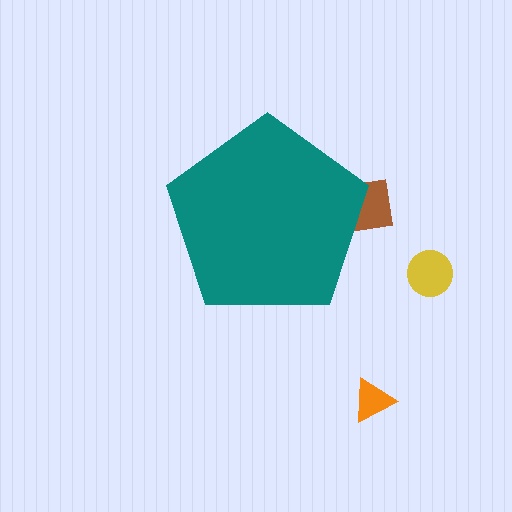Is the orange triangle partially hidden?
No, the orange triangle is fully visible.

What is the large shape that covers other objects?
A teal pentagon.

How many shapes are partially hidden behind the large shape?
1 shape is partially hidden.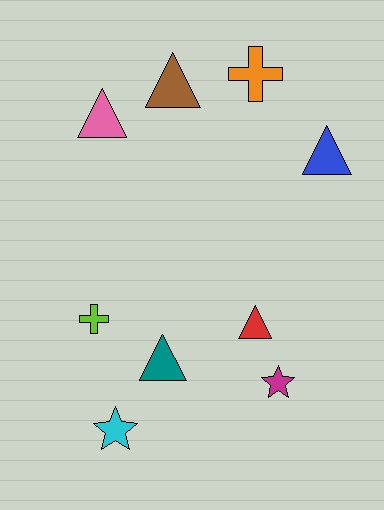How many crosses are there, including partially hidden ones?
There are 2 crosses.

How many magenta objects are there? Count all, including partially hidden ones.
There is 1 magenta object.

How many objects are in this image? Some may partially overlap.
There are 9 objects.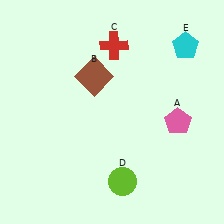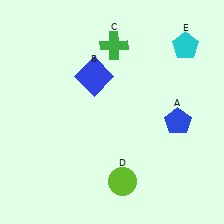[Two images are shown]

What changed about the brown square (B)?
In Image 1, B is brown. In Image 2, it changed to blue.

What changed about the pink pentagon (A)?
In Image 1, A is pink. In Image 2, it changed to blue.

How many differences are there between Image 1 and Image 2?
There are 3 differences between the two images.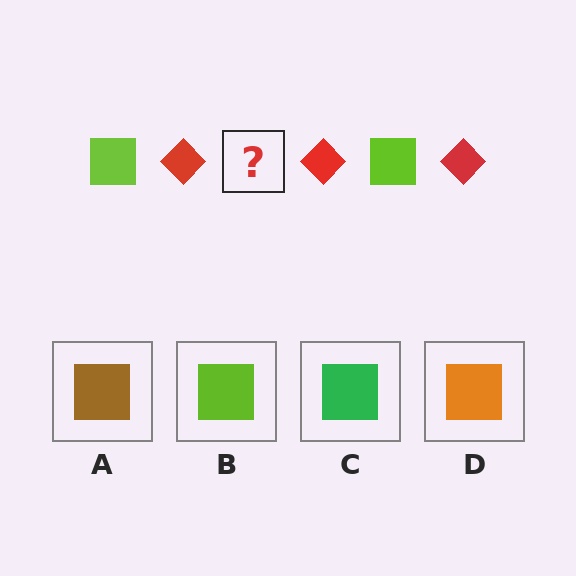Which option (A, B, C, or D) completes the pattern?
B.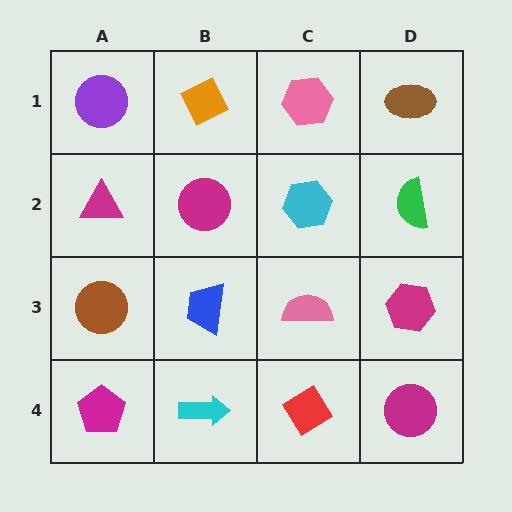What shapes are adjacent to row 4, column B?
A blue trapezoid (row 3, column B), a magenta pentagon (row 4, column A), a red diamond (row 4, column C).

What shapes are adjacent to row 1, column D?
A green semicircle (row 2, column D), a pink hexagon (row 1, column C).